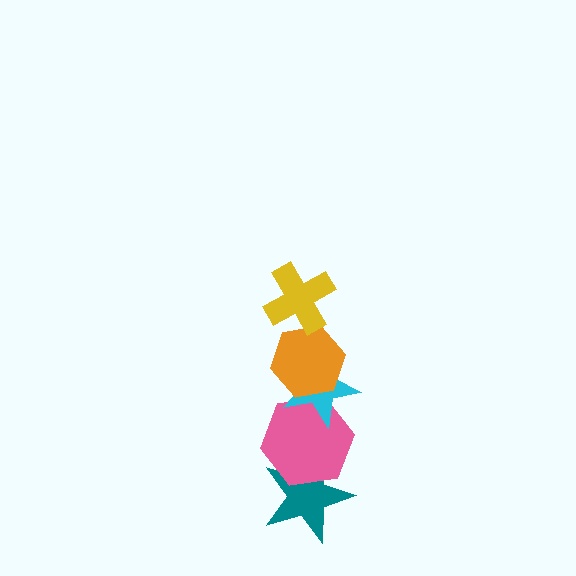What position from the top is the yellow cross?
The yellow cross is 1st from the top.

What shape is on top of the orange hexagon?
The yellow cross is on top of the orange hexagon.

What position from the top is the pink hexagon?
The pink hexagon is 4th from the top.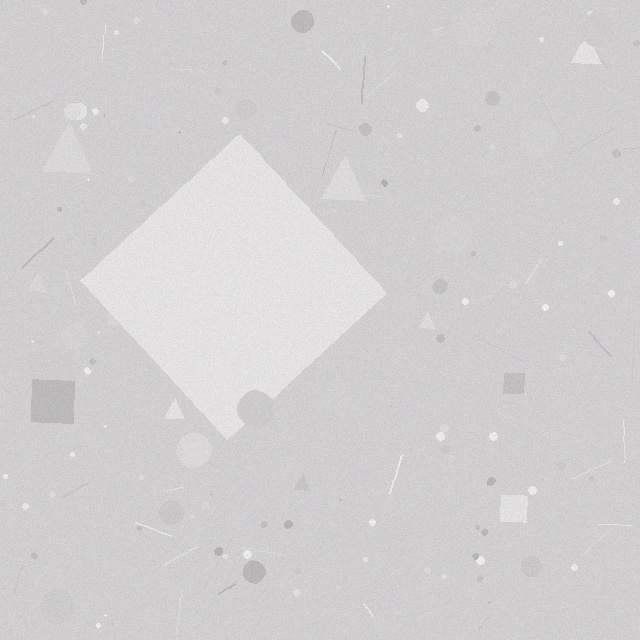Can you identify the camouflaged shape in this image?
The camouflaged shape is a diamond.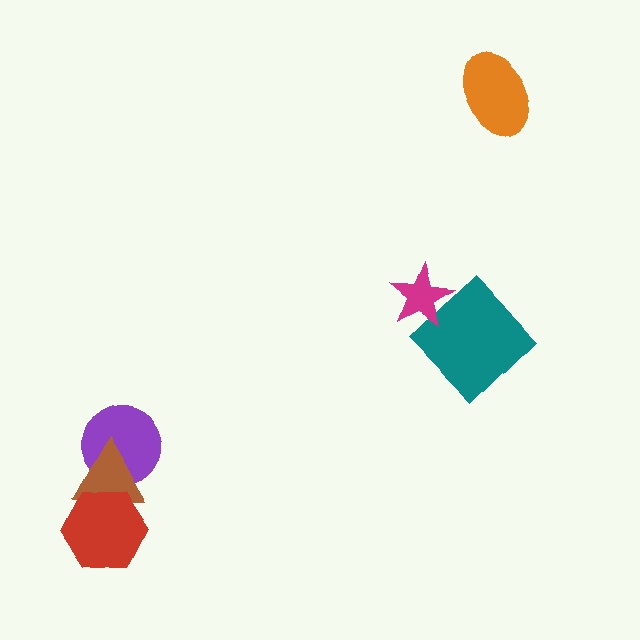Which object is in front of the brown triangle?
The red hexagon is in front of the brown triangle.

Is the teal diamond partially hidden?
Yes, it is partially covered by another shape.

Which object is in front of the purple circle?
The brown triangle is in front of the purple circle.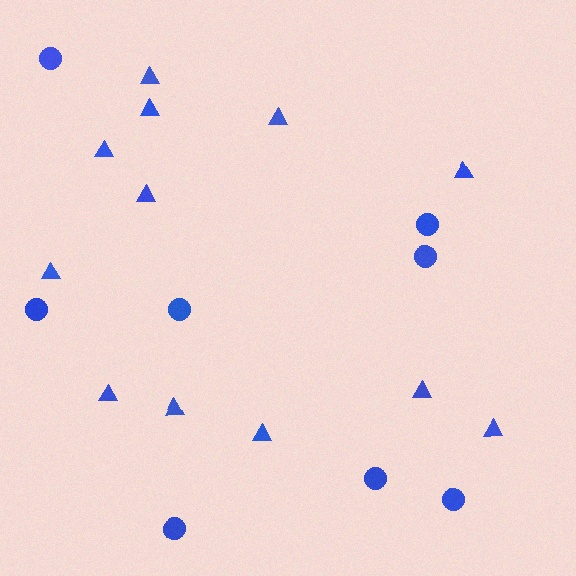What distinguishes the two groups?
There are 2 groups: one group of circles (8) and one group of triangles (12).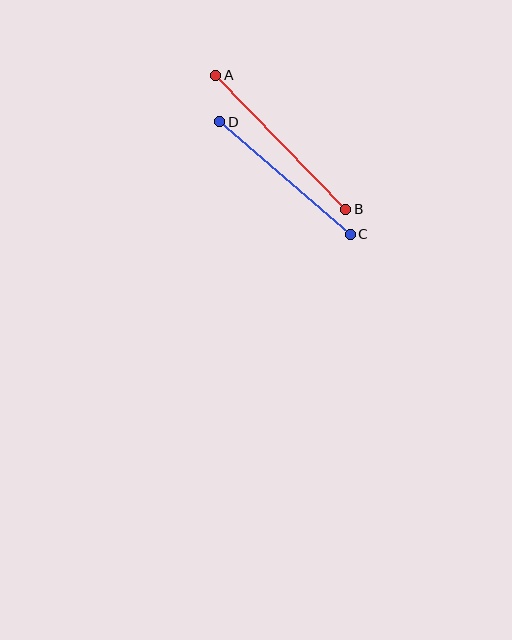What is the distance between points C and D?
The distance is approximately 172 pixels.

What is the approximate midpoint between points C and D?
The midpoint is at approximately (285, 178) pixels.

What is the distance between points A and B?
The distance is approximately 187 pixels.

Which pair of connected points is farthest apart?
Points A and B are farthest apart.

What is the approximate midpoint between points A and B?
The midpoint is at approximately (281, 142) pixels.